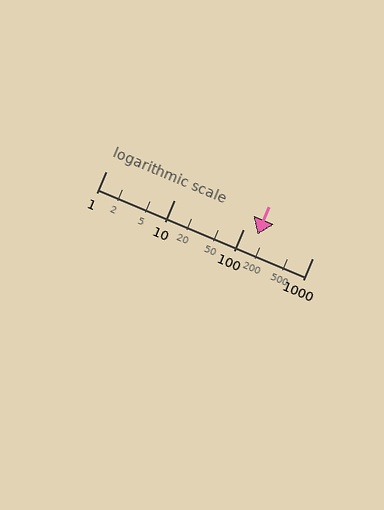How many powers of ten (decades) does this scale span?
The scale spans 3 decades, from 1 to 1000.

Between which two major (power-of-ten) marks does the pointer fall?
The pointer is between 100 and 1000.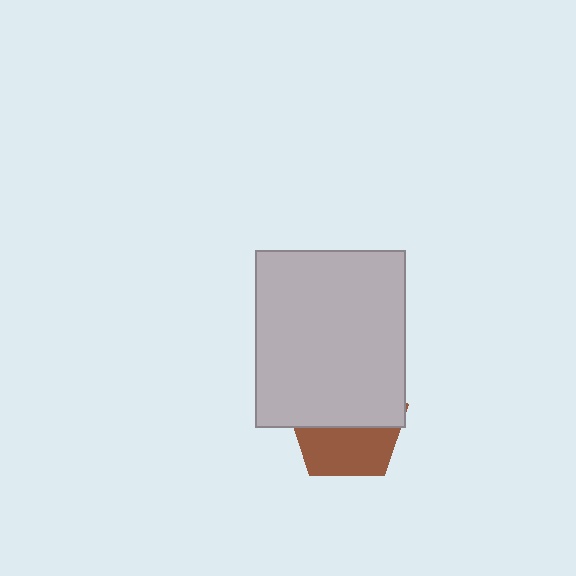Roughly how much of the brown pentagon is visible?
About half of it is visible (roughly 45%).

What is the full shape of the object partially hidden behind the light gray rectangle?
The partially hidden object is a brown pentagon.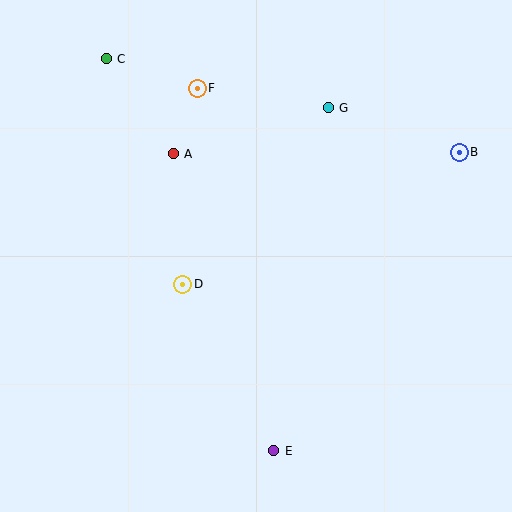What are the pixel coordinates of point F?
Point F is at (197, 88).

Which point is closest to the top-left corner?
Point C is closest to the top-left corner.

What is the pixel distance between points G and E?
The distance between G and E is 347 pixels.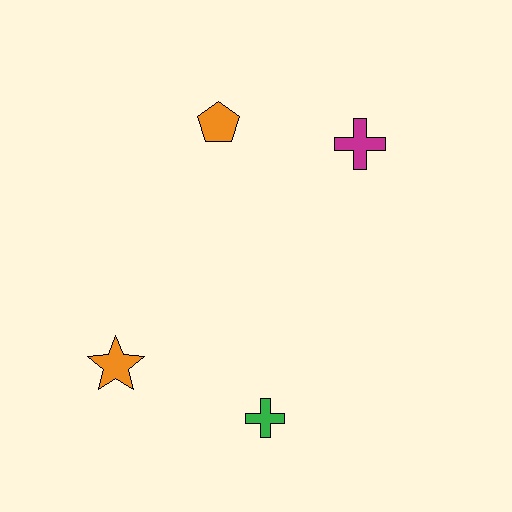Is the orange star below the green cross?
No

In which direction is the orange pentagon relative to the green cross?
The orange pentagon is above the green cross.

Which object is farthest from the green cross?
The orange pentagon is farthest from the green cross.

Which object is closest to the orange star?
The green cross is closest to the orange star.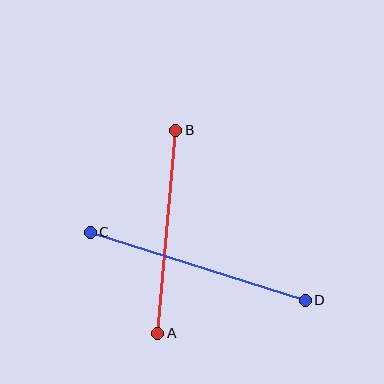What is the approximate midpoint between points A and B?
The midpoint is at approximately (167, 232) pixels.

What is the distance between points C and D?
The distance is approximately 226 pixels.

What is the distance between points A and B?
The distance is approximately 203 pixels.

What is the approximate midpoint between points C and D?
The midpoint is at approximately (198, 266) pixels.